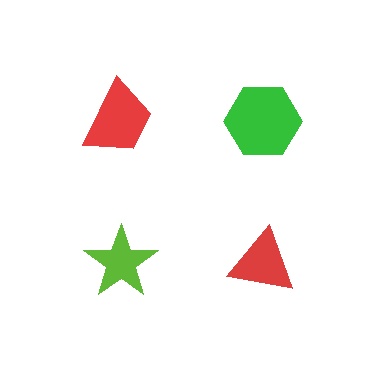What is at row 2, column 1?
A lime star.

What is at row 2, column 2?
A red triangle.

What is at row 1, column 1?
A red trapezoid.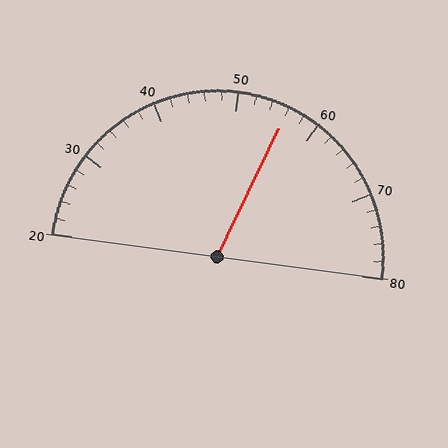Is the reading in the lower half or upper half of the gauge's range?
The reading is in the upper half of the range (20 to 80).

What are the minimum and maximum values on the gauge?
The gauge ranges from 20 to 80.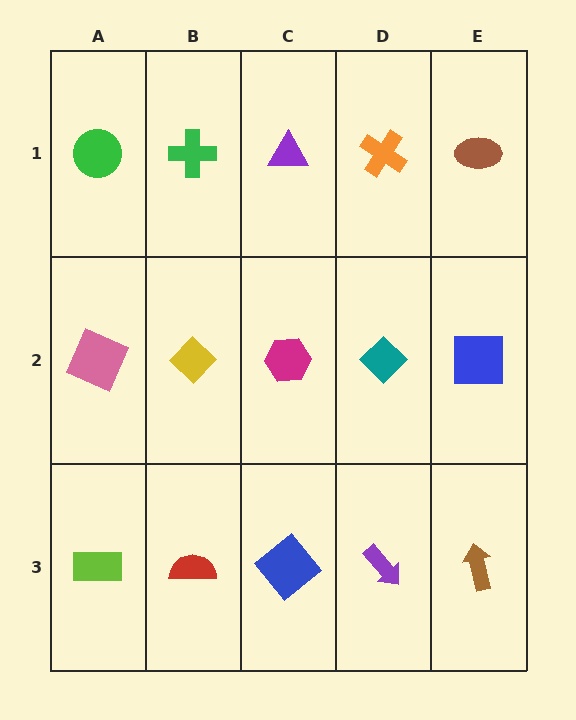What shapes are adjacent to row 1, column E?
A blue square (row 2, column E), an orange cross (row 1, column D).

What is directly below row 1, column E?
A blue square.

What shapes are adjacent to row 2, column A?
A green circle (row 1, column A), a lime rectangle (row 3, column A), a yellow diamond (row 2, column B).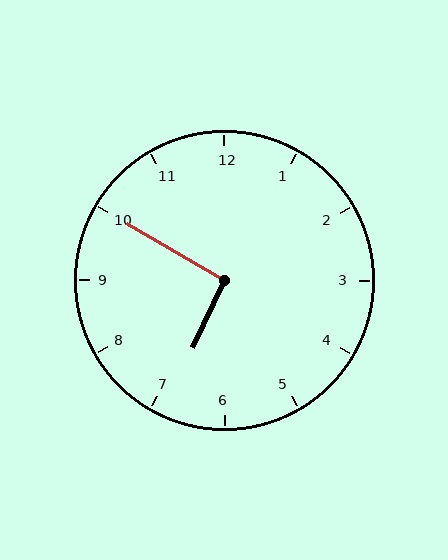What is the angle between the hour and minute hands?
Approximately 95 degrees.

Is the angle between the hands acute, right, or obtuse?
It is right.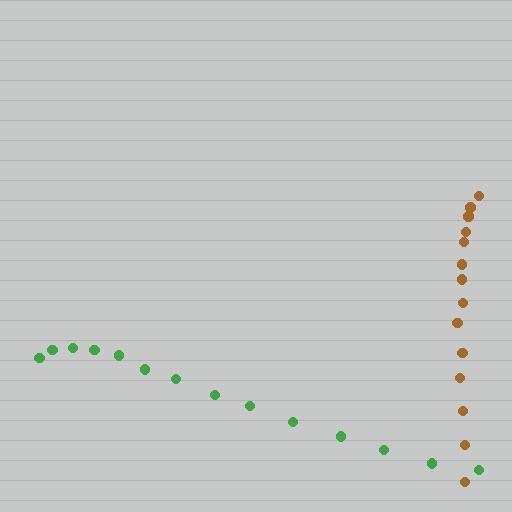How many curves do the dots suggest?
There are 2 distinct paths.